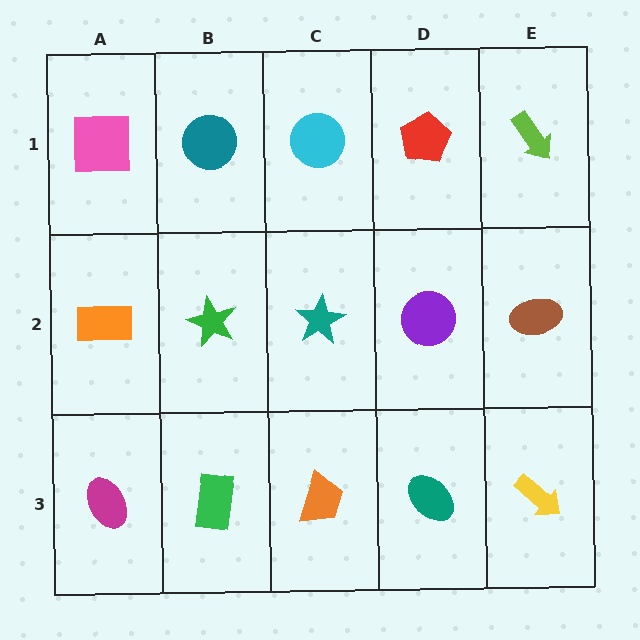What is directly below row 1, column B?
A green star.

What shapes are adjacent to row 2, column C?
A cyan circle (row 1, column C), an orange trapezoid (row 3, column C), a green star (row 2, column B), a purple circle (row 2, column D).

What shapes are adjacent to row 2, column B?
A teal circle (row 1, column B), a green rectangle (row 3, column B), an orange rectangle (row 2, column A), a teal star (row 2, column C).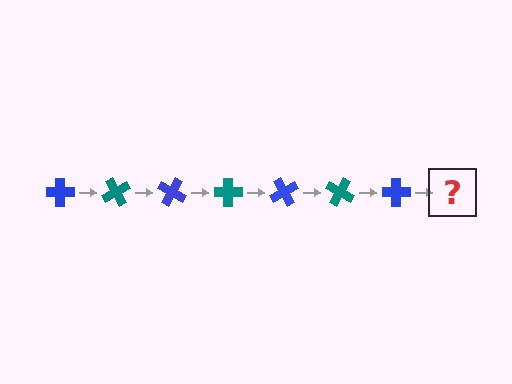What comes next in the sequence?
The next element should be a teal cross, rotated 420 degrees from the start.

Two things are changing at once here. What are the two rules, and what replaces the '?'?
The two rules are that it rotates 60 degrees each step and the color cycles through blue and teal. The '?' should be a teal cross, rotated 420 degrees from the start.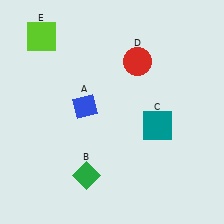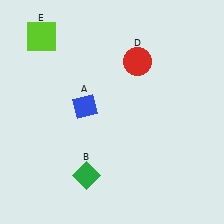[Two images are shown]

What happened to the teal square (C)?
The teal square (C) was removed in Image 2. It was in the bottom-right area of Image 1.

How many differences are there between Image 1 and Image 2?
There is 1 difference between the two images.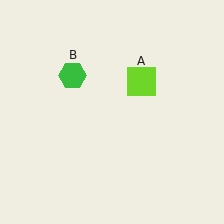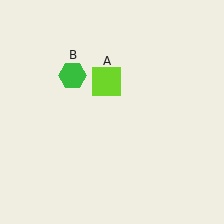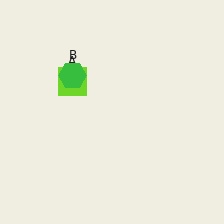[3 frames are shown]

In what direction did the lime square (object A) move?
The lime square (object A) moved left.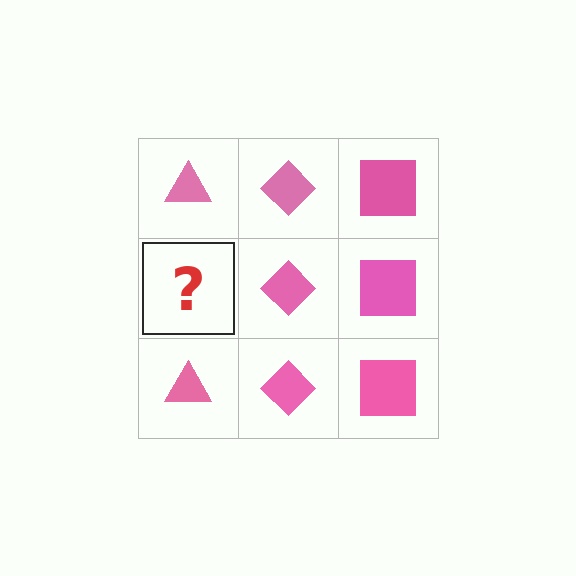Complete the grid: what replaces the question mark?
The question mark should be replaced with a pink triangle.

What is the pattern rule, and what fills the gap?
The rule is that each column has a consistent shape. The gap should be filled with a pink triangle.